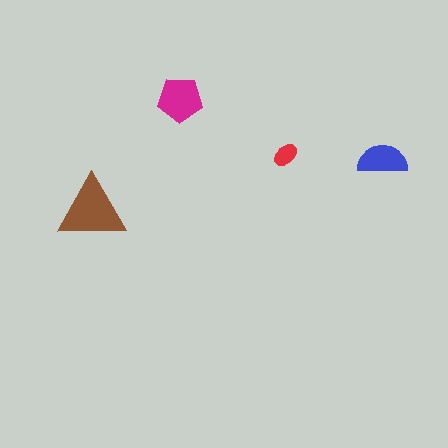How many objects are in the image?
There are 4 objects in the image.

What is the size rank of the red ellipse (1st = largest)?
4th.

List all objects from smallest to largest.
The red ellipse, the blue semicircle, the magenta pentagon, the brown triangle.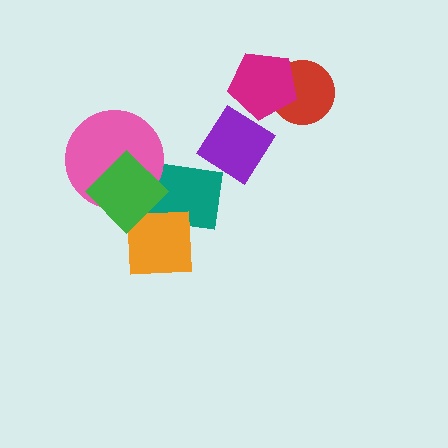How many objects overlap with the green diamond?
3 objects overlap with the green diamond.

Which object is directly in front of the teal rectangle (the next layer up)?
The orange square is directly in front of the teal rectangle.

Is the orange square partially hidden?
Yes, it is partially covered by another shape.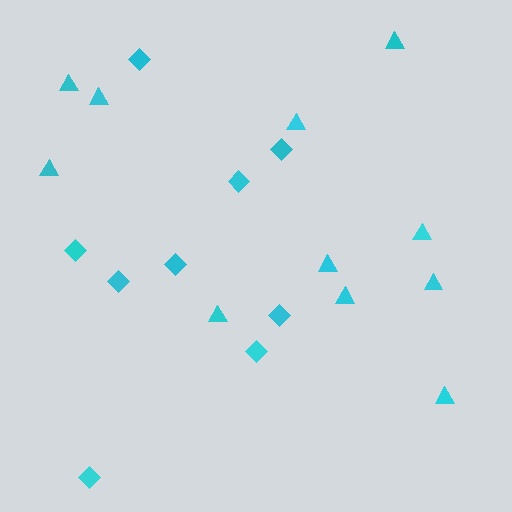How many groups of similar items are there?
There are 2 groups: one group of triangles (11) and one group of diamonds (9).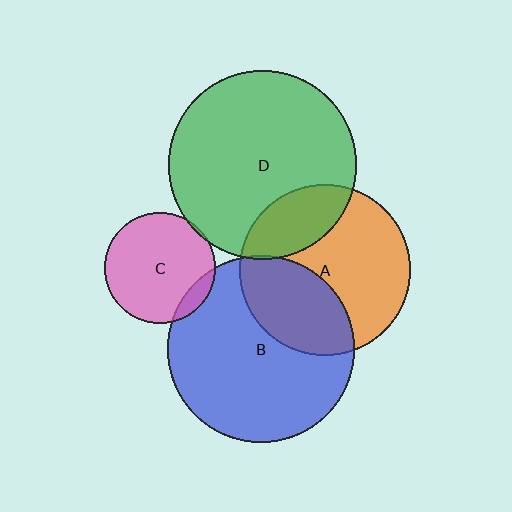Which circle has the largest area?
Circle D (green).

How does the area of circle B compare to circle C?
Approximately 2.8 times.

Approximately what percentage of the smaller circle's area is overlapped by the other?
Approximately 35%.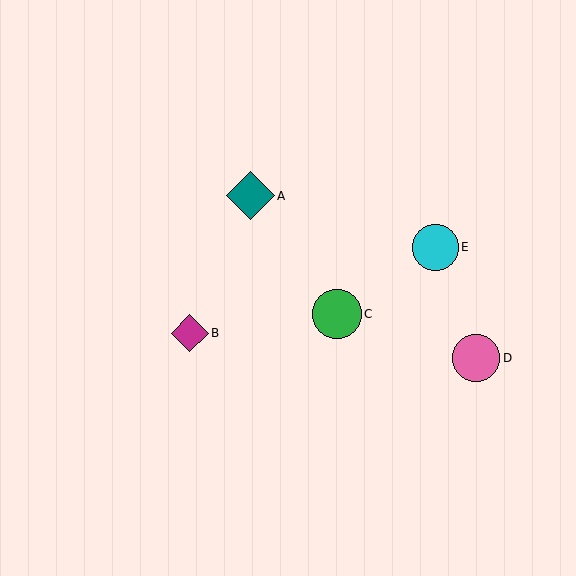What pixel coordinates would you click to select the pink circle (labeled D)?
Click at (476, 358) to select the pink circle D.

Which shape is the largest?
The green circle (labeled C) is the largest.